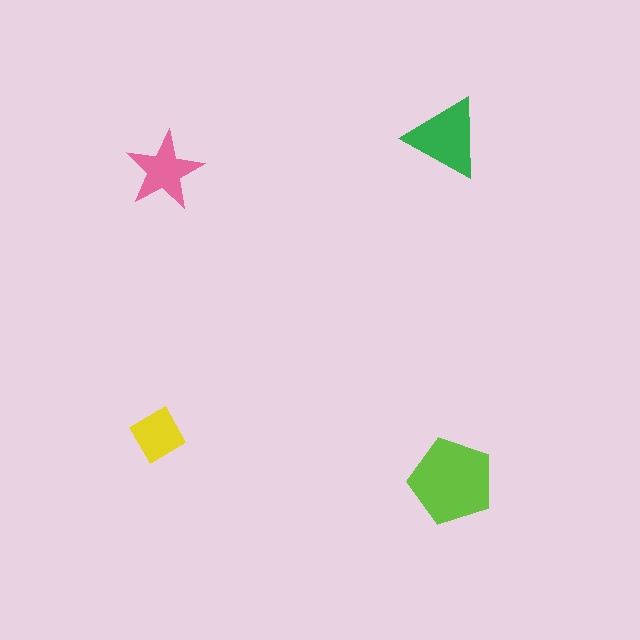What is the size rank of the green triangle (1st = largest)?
2nd.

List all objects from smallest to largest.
The yellow diamond, the pink star, the green triangle, the lime pentagon.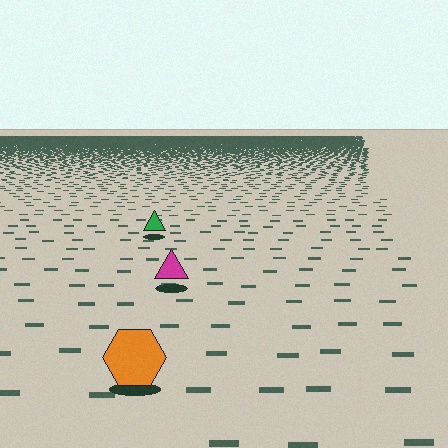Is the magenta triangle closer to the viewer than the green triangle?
Yes. The magenta triangle is closer — you can tell from the texture gradient: the ground texture is coarser near it.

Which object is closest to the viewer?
The orange hexagon is closest. The texture marks near it are larger and more spread out.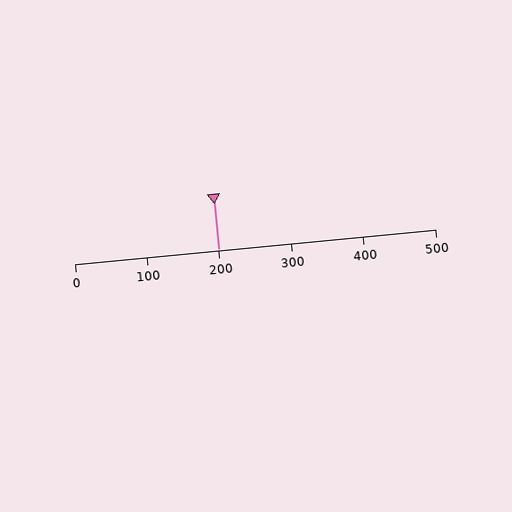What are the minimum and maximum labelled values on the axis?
The axis runs from 0 to 500.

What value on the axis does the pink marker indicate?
The marker indicates approximately 200.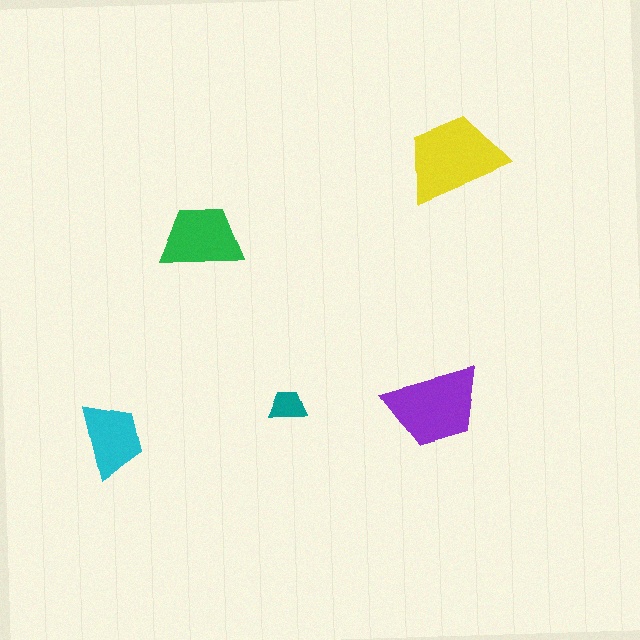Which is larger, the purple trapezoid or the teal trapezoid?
The purple one.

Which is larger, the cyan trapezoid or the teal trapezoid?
The cyan one.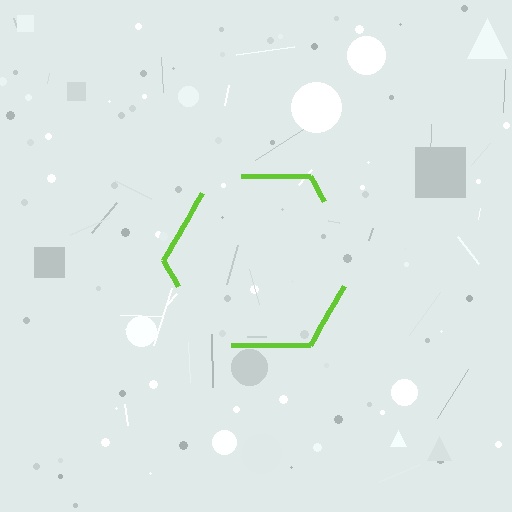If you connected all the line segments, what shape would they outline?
They would outline a hexagon.